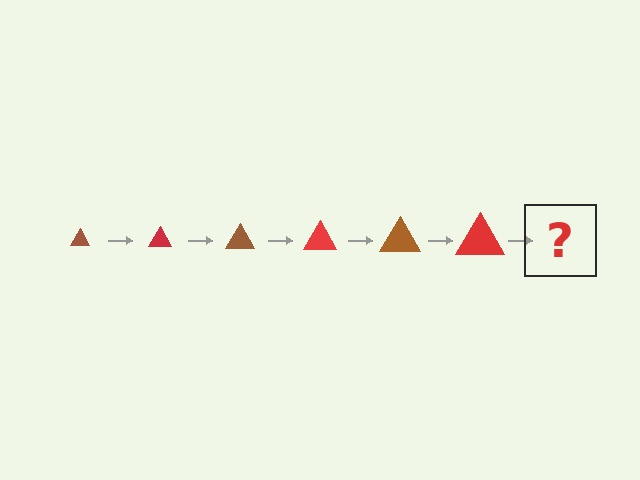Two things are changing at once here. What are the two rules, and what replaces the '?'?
The two rules are that the triangle grows larger each step and the color cycles through brown and red. The '?' should be a brown triangle, larger than the previous one.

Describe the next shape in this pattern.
It should be a brown triangle, larger than the previous one.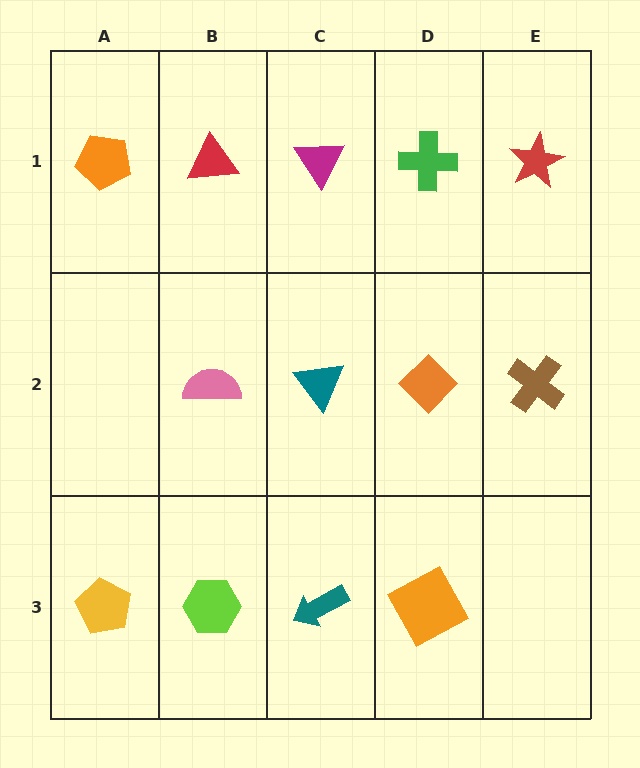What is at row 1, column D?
A green cross.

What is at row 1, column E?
A red star.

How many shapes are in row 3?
4 shapes.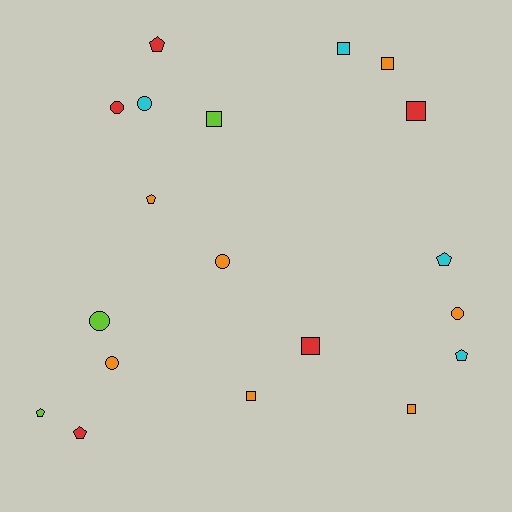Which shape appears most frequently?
Square, with 7 objects.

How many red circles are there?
There is 1 red circle.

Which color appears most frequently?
Orange, with 7 objects.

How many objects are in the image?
There are 19 objects.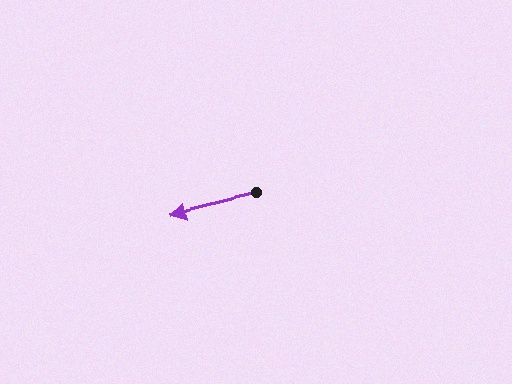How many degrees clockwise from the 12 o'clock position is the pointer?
Approximately 256 degrees.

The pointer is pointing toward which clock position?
Roughly 9 o'clock.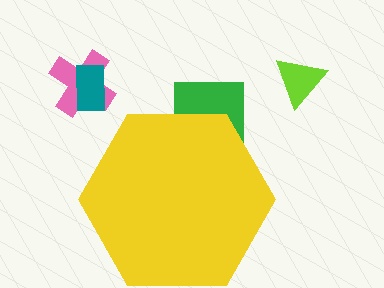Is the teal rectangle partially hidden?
No, the teal rectangle is fully visible.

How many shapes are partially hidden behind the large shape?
1 shape is partially hidden.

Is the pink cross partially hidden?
No, the pink cross is fully visible.